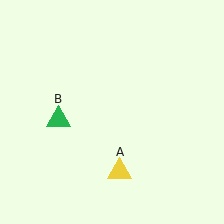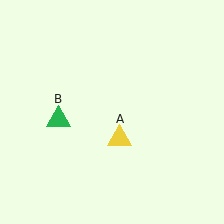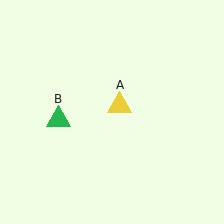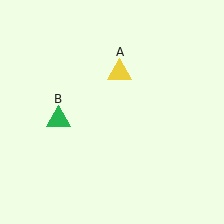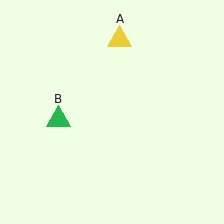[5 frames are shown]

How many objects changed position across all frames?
1 object changed position: yellow triangle (object A).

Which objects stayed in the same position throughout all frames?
Green triangle (object B) remained stationary.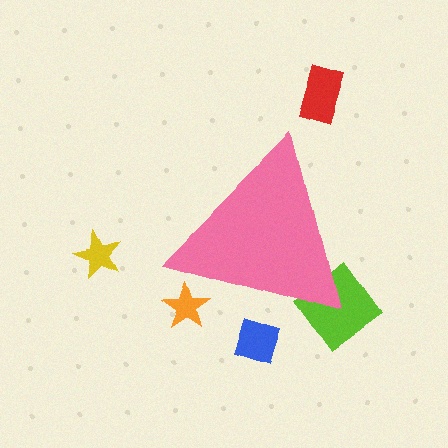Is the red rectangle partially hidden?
No, the red rectangle is fully visible.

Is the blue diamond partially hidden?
Yes, the blue diamond is partially hidden behind the pink triangle.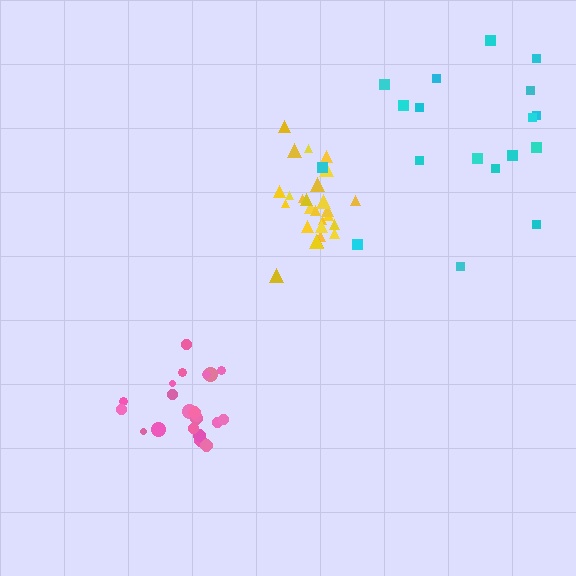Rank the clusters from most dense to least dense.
yellow, pink, cyan.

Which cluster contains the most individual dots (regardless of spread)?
Yellow (26).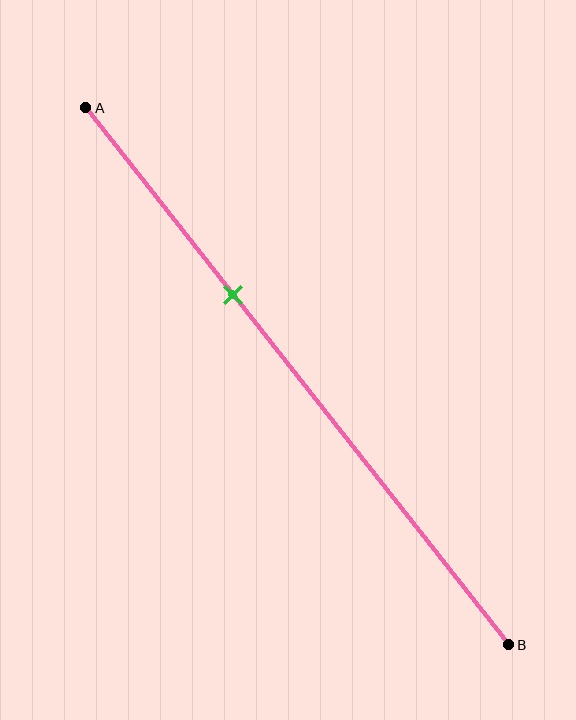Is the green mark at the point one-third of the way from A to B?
Yes, the mark is approximately at the one-third point.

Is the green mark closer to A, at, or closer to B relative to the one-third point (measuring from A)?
The green mark is approximately at the one-third point of segment AB.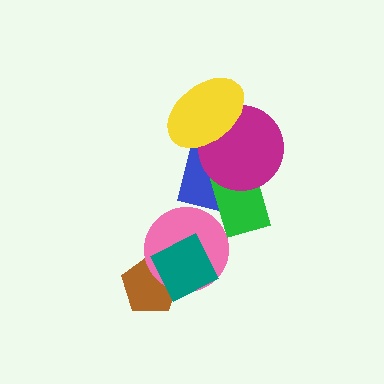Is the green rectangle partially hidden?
Yes, it is partially covered by another shape.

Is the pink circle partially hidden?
Yes, it is partially covered by another shape.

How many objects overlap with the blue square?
4 objects overlap with the blue square.